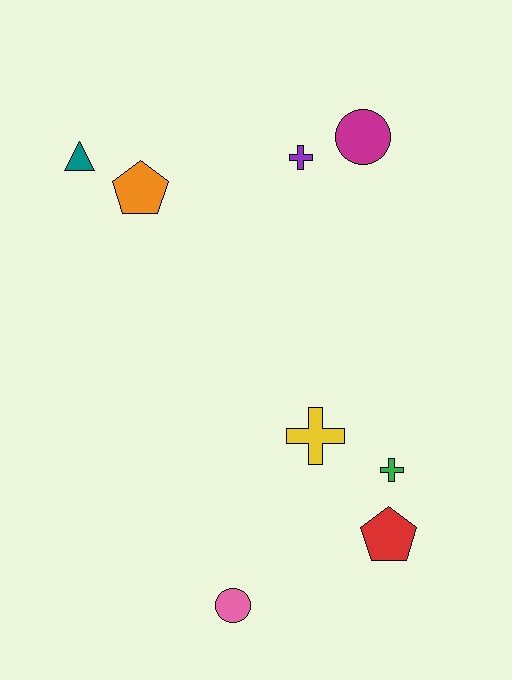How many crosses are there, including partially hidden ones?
There are 3 crosses.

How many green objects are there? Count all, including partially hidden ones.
There is 1 green object.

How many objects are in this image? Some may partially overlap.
There are 8 objects.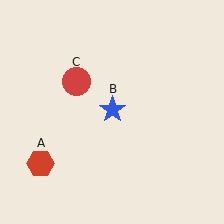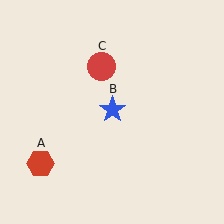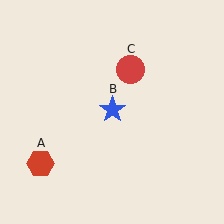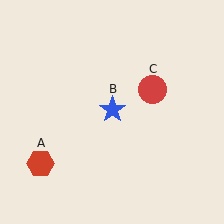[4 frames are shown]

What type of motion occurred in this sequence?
The red circle (object C) rotated clockwise around the center of the scene.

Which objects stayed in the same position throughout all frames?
Red hexagon (object A) and blue star (object B) remained stationary.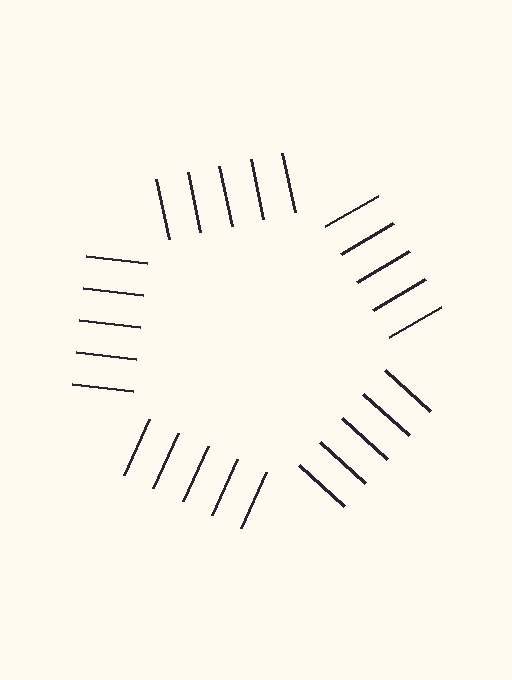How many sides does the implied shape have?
5 sides — the line-ends trace a pentagon.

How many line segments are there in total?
25 — 5 along each of the 5 edges.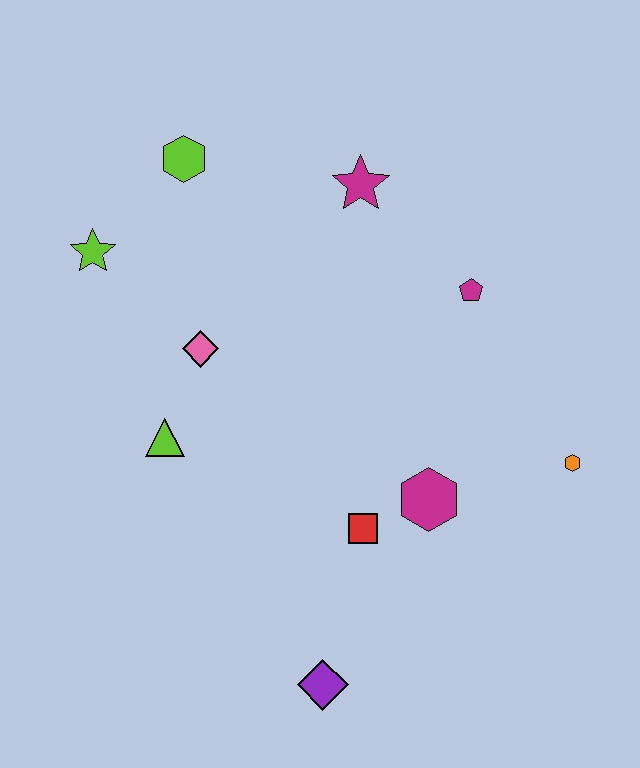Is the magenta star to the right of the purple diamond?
Yes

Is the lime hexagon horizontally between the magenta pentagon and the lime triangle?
Yes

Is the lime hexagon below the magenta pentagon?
No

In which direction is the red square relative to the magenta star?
The red square is below the magenta star.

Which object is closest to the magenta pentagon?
The magenta star is closest to the magenta pentagon.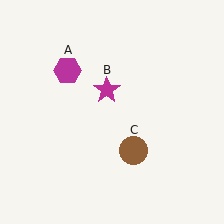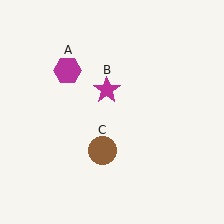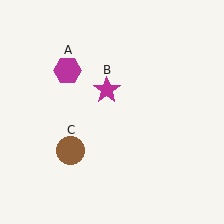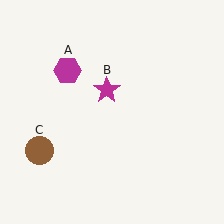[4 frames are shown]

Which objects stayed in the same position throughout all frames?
Magenta hexagon (object A) and magenta star (object B) remained stationary.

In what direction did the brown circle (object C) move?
The brown circle (object C) moved left.